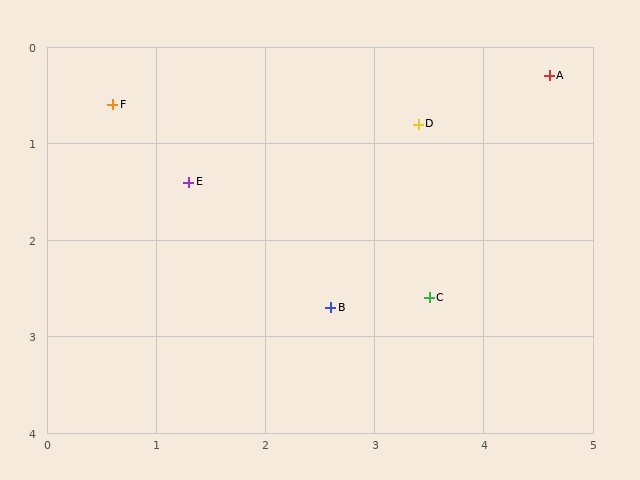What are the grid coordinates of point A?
Point A is at approximately (4.6, 0.3).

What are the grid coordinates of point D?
Point D is at approximately (3.4, 0.8).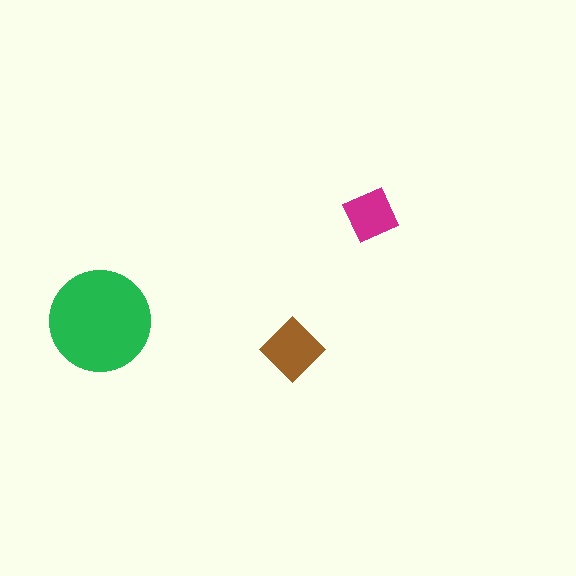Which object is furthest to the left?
The green circle is leftmost.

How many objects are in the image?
There are 3 objects in the image.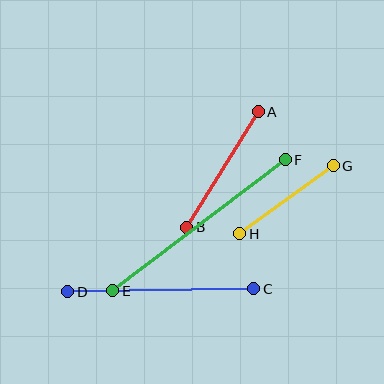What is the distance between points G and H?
The distance is approximately 115 pixels.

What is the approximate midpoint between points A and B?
The midpoint is at approximately (222, 169) pixels.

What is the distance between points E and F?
The distance is approximately 217 pixels.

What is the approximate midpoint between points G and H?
The midpoint is at approximately (287, 200) pixels.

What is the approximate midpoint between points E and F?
The midpoint is at approximately (199, 225) pixels.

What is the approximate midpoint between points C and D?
The midpoint is at approximately (161, 290) pixels.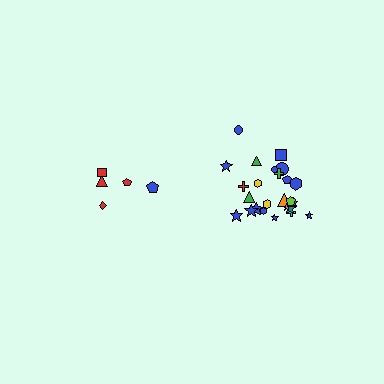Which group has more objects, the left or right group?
The right group.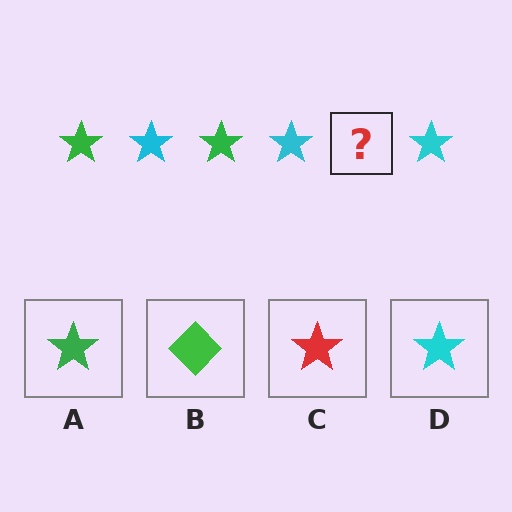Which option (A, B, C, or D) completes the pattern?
A.